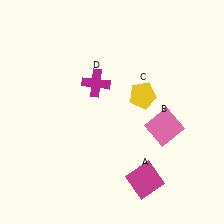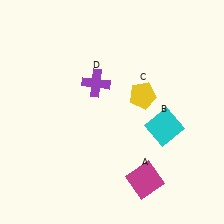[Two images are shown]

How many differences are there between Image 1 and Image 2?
There are 2 differences between the two images.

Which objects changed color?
B changed from pink to cyan. D changed from magenta to purple.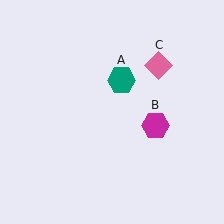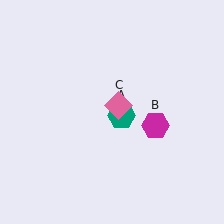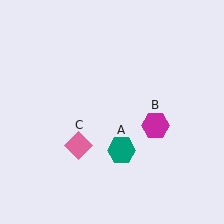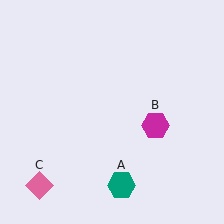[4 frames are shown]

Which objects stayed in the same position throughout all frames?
Magenta hexagon (object B) remained stationary.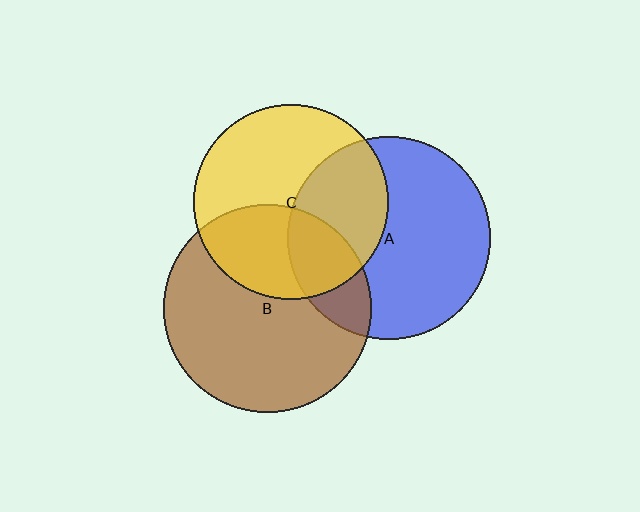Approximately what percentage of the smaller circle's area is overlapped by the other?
Approximately 40%.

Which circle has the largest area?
Circle B (brown).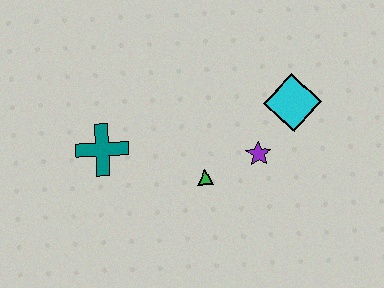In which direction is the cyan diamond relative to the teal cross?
The cyan diamond is to the right of the teal cross.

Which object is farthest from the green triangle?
The cyan diamond is farthest from the green triangle.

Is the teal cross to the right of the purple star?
No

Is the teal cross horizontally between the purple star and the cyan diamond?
No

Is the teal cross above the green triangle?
Yes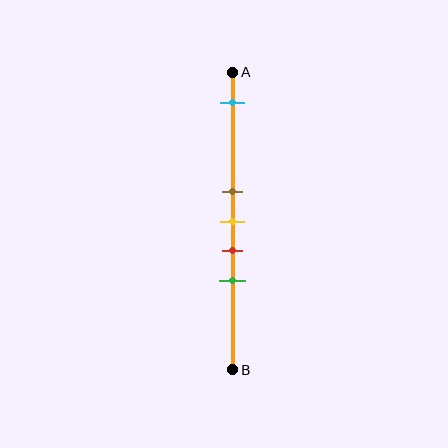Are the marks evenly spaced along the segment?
No, the marks are not evenly spaced.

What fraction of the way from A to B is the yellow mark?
The yellow mark is approximately 50% (0.5) of the way from A to B.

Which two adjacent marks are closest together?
The brown and yellow marks are the closest adjacent pair.